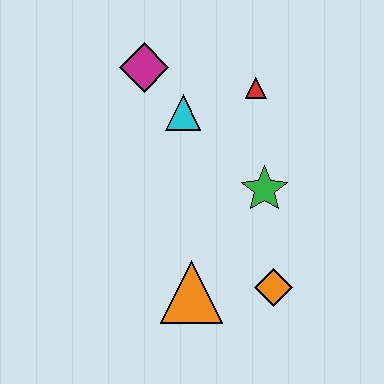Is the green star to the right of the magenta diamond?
Yes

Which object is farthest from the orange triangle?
The magenta diamond is farthest from the orange triangle.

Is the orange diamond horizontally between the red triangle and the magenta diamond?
No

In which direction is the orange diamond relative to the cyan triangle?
The orange diamond is below the cyan triangle.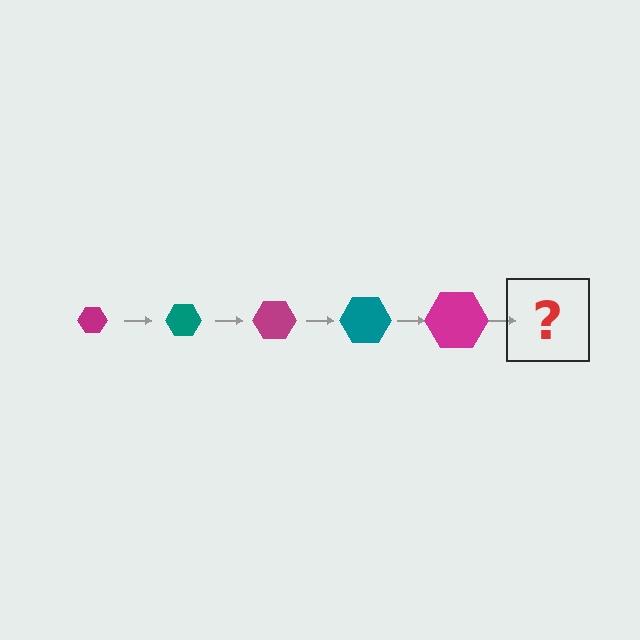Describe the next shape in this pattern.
It should be a teal hexagon, larger than the previous one.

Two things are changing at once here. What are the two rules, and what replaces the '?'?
The two rules are that the hexagon grows larger each step and the color cycles through magenta and teal. The '?' should be a teal hexagon, larger than the previous one.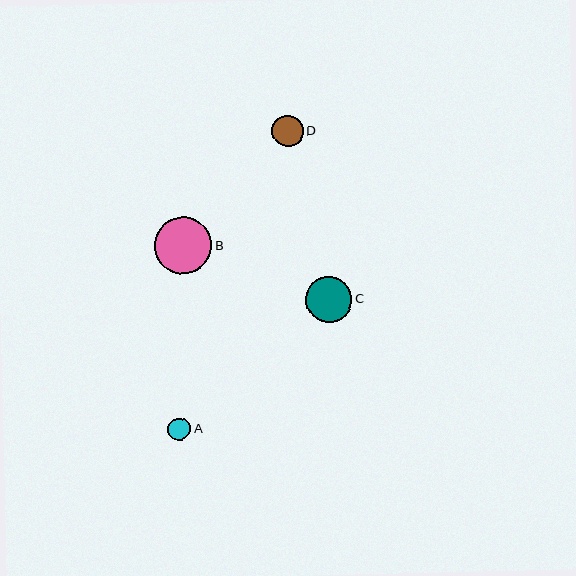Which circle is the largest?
Circle B is the largest with a size of approximately 57 pixels.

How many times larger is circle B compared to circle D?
Circle B is approximately 1.8 times the size of circle D.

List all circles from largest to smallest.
From largest to smallest: B, C, D, A.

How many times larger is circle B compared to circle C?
Circle B is approximately 1.2 times the size of circle C.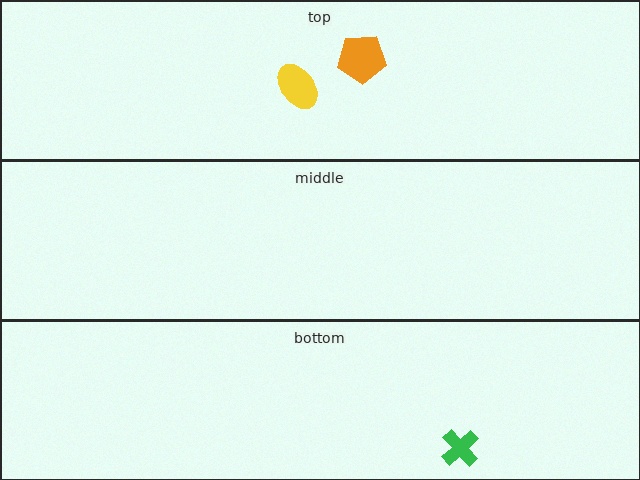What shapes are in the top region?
The orange pentagon, the yellow ellipse.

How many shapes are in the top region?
2.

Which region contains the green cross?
The bottom region.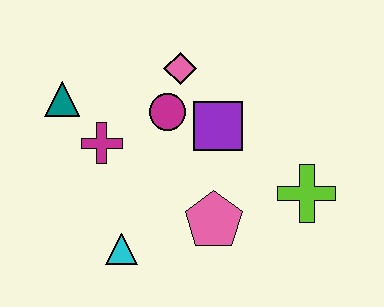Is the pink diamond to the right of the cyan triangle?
Yes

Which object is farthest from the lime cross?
The teal triangle is farthest from the lime cross.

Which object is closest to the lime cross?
The pink pentagon is closest to the lime cross.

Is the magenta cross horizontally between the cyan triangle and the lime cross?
No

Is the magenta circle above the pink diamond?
No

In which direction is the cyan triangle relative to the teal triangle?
The cyan triangle is below the teal triangle.